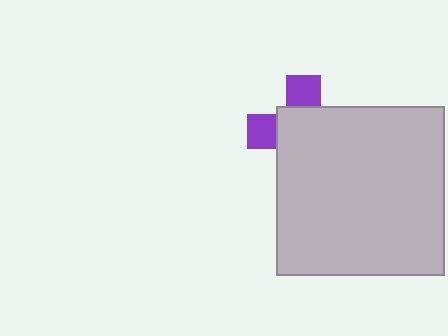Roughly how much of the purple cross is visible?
A small part of it is visible (roughly 31%).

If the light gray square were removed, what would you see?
You would see the complete purple cross.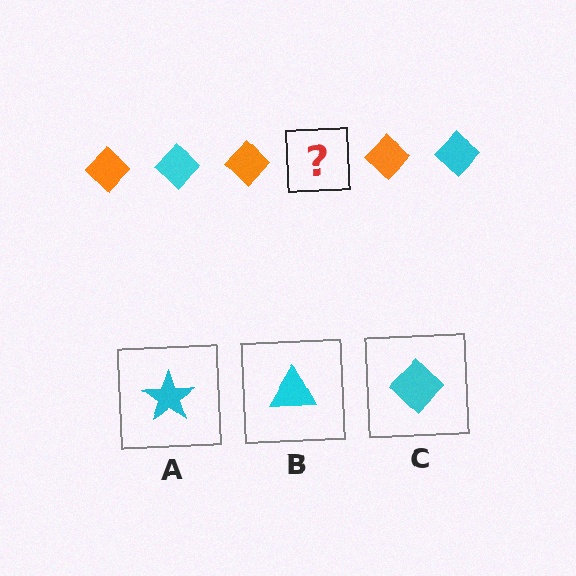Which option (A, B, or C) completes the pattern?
C.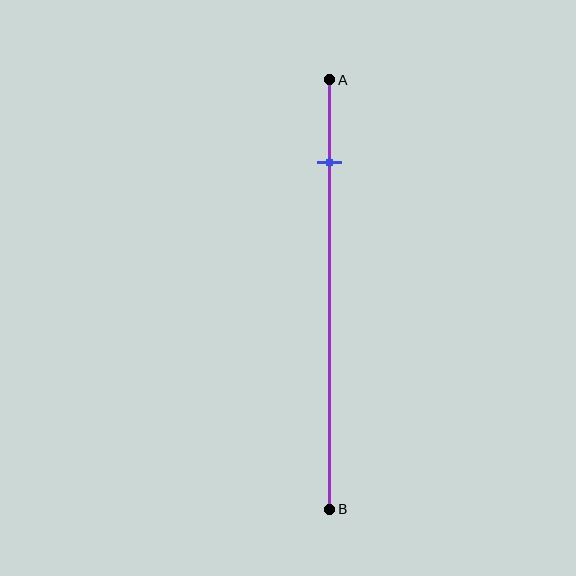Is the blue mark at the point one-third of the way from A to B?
No, the mark is at about 20% from A, not at the 33% one-third point.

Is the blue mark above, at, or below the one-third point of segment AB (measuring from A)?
The blue mark is above the one-third point of segment AB.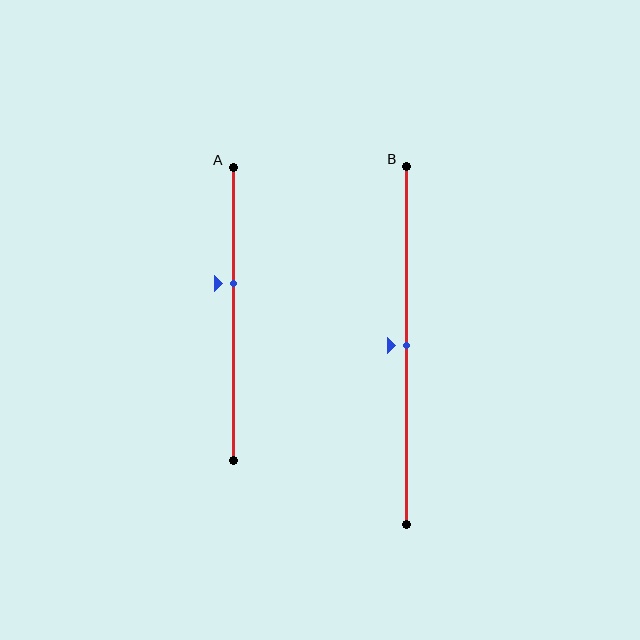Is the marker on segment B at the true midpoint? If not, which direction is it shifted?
Yes, the marker on segment B is at the true midpoint.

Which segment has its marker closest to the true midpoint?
Segment B has its marker closest to the true midpoint.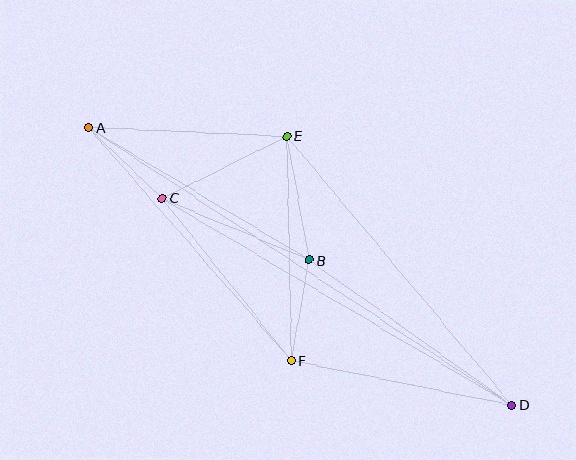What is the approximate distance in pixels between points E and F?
The distance between E and F is approximately 224 pixels.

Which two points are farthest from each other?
Points A and D are farthest from each other.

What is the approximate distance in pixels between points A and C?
The distance between A and C is approximately 102 pixels.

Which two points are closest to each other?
Points B and F are closest to each other.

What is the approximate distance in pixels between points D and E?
The distance between D and E is approximately 350 pixels.